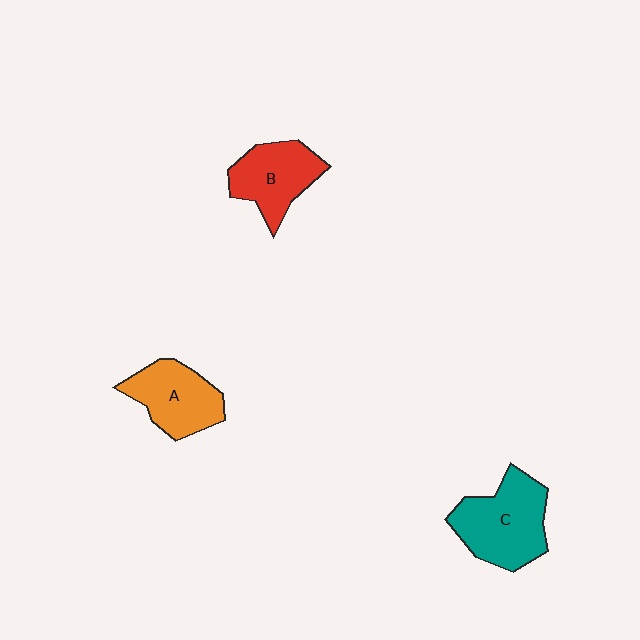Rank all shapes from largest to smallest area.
From largest to smallest: C (teal), A (orange), B (red).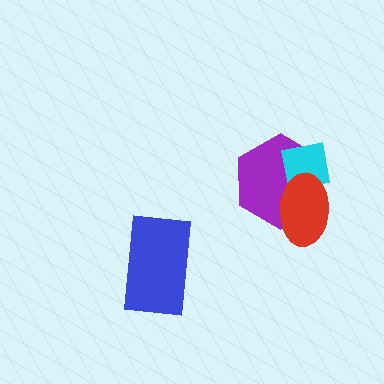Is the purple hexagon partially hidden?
Yes, it is partially covered by another shape.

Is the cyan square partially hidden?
Yes, it is partially covered by another shape.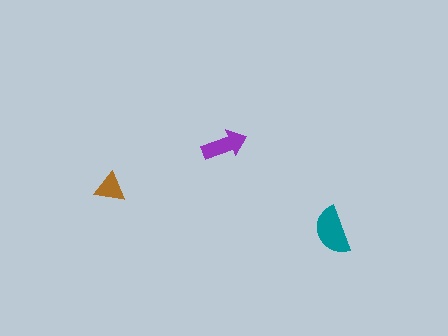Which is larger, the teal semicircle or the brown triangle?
The teal semicircle.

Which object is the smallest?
The brown triangle.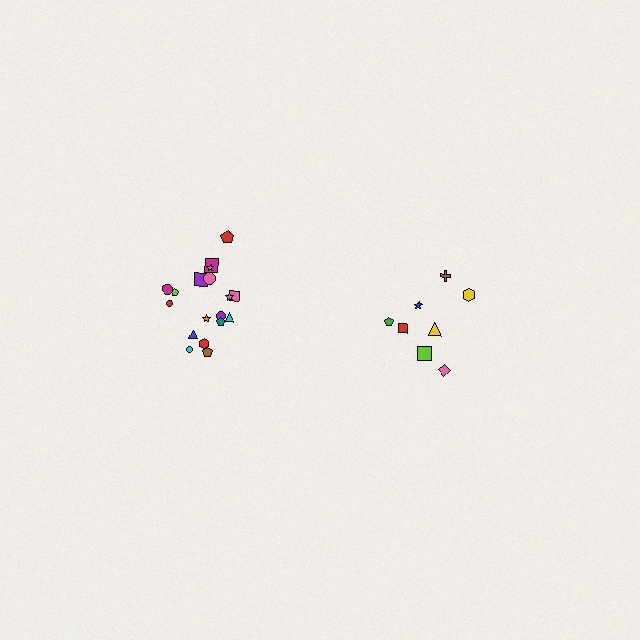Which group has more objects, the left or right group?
The left group.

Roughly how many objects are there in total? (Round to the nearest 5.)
Roughly 25 objects in total.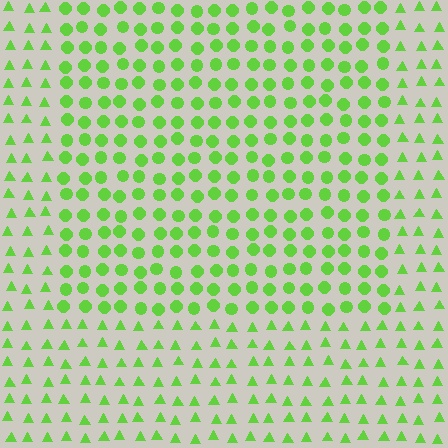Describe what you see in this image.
The image is filled with small lime elements arranged in a uniform grid. A rectangle-shaped region contains circles, while the surrounding area contains triangles. The boundary is defined purely by the change in element shape.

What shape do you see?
I see a rectangle.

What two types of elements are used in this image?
The image uses circles inside the rectangle region and triangles outside it.